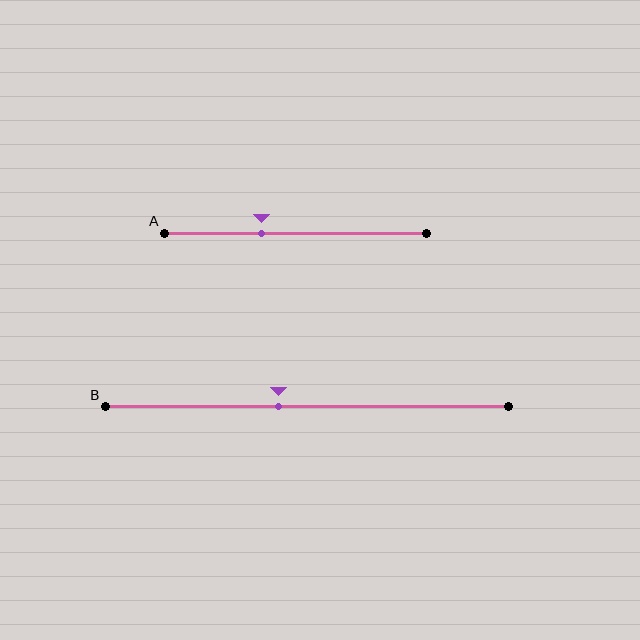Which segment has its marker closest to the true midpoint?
Segment B has its marker closest to the true midpoint.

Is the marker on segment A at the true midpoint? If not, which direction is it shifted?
No, the marker on segment A is shifted to the left by about 13% of the segment length.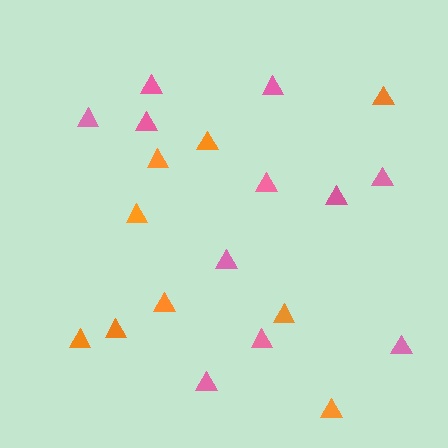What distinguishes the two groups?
There are 2 groups: one group of pink triangles (11) and one group of orange triangles (9).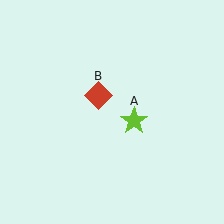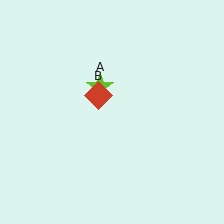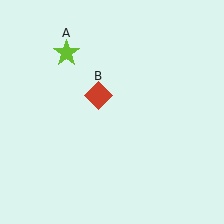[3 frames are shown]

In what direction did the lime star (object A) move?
The lime star (object A) moved up and to the left.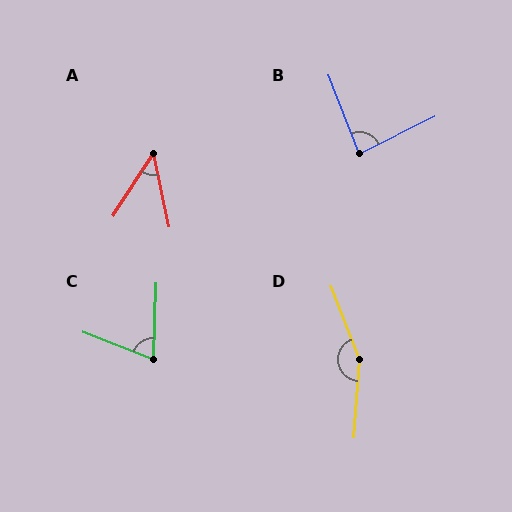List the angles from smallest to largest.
A (44°), C (70°), B (85°), D (155°).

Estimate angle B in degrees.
Approximately 85 degrees.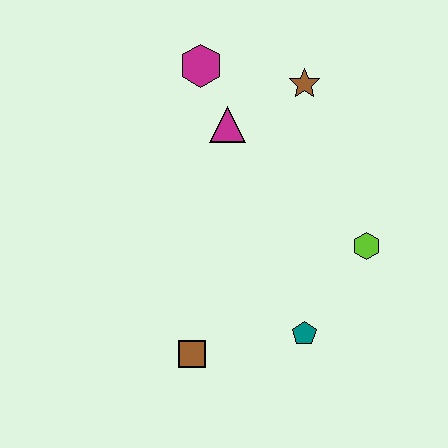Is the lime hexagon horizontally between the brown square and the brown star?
No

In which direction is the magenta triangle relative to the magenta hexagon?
The magenta triangle is below the magenta hexagon.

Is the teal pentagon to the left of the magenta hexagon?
No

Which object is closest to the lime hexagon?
The teal pentagon is closest to the lime hexagon.